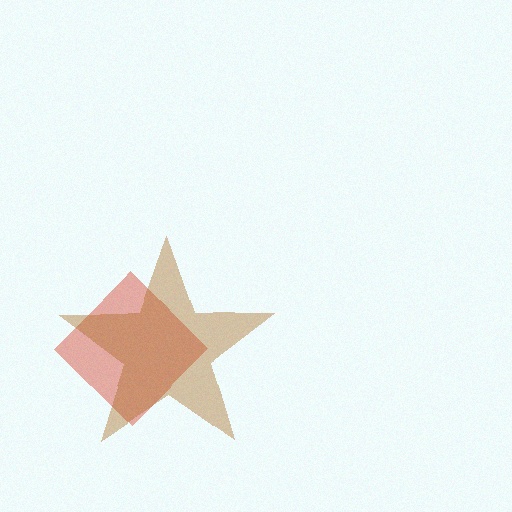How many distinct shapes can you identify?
There are 2 distinct shapes: a red diamond, a brown star.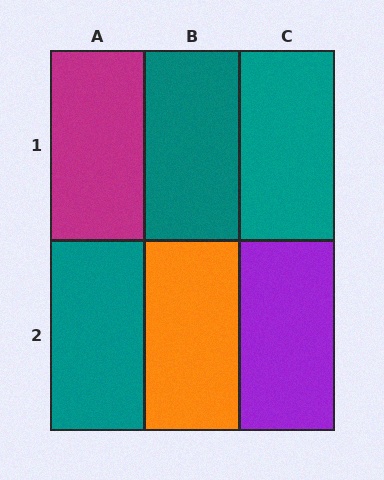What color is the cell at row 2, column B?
Orange.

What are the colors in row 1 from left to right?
Magenta, teal, teal.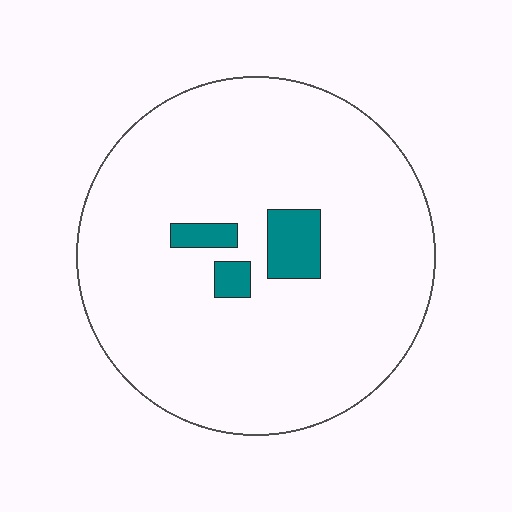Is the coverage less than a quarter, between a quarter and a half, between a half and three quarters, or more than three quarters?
Less than a quarter.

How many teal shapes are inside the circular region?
3.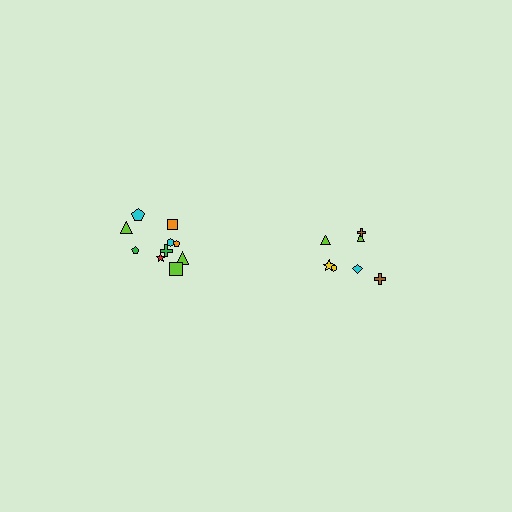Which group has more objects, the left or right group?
The left group.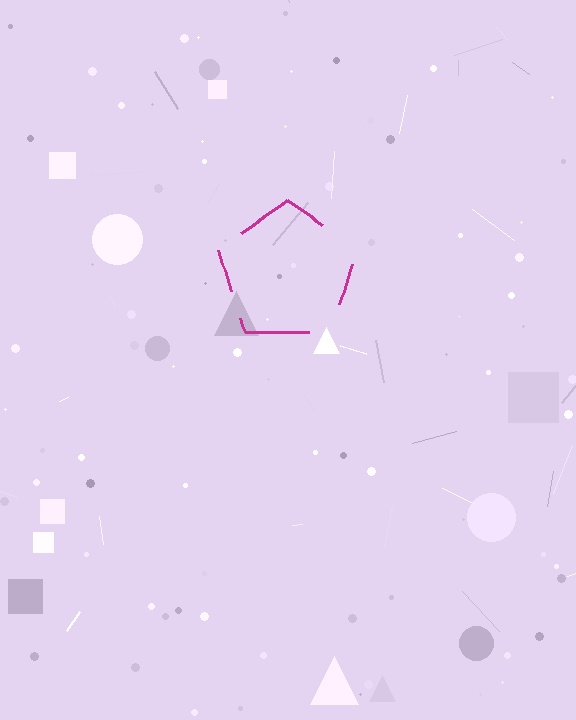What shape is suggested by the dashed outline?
The dashed outline suggests a pentagon.